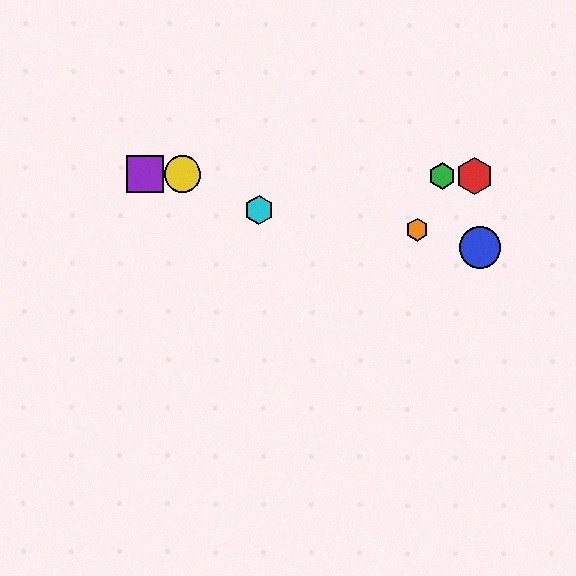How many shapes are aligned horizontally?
4 shapes (the red hexagon, the green hexagon, the yellow circle, the purple square) are aligned horizontally.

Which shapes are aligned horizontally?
The red hexagon, the green hexagon, the yellow circle, the purple square are aligned horizontally.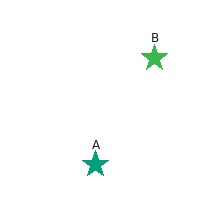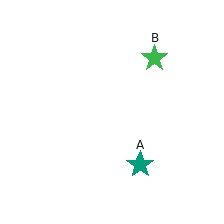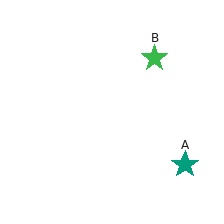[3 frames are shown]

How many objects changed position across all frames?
1 object changed position: teal star (object A).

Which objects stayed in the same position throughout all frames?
Green star (object B) remained stationary.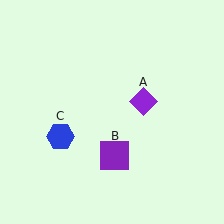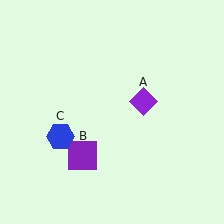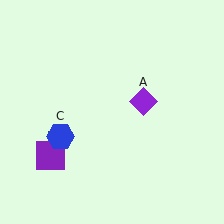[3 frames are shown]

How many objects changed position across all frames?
1 object changed position: purple square (object B).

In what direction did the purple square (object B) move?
The purple square (object B) moved left.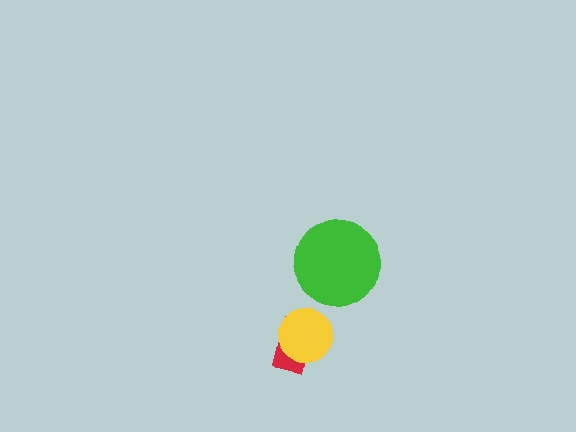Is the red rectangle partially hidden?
Yes, it is partially covered by another shape.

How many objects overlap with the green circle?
0 objects overlap with the green circle.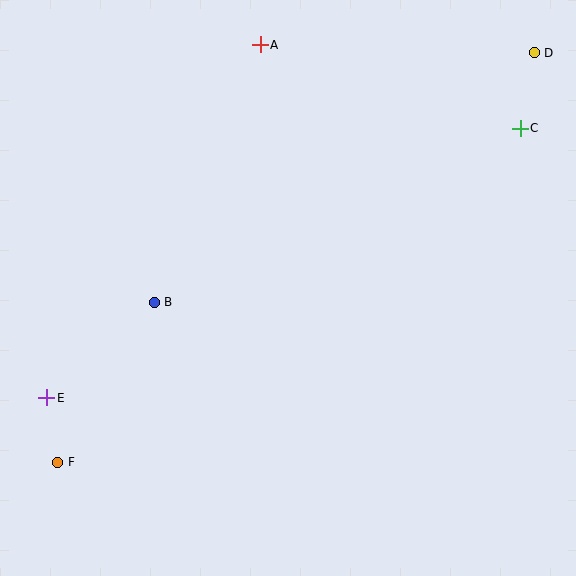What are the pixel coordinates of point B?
Point B is at (154, 302).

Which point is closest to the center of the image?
Point B at (154, 302) is closest to the center.